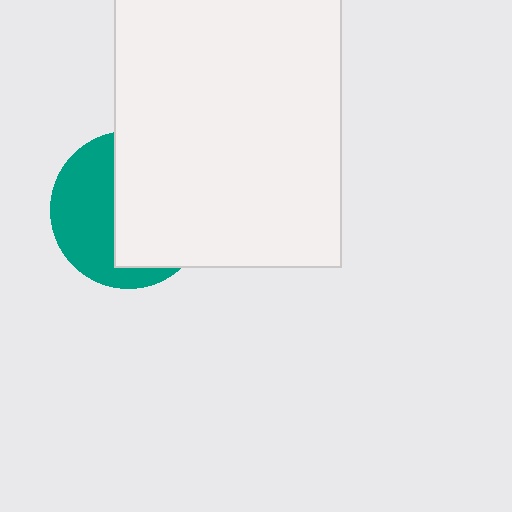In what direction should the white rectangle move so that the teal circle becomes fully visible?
The white rectangle should move right. That is the shortest direction to clear the overlap and leave the teal circle fully visible.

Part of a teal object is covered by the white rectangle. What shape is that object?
It is a circle.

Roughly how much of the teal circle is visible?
A small part of it is visible (roughly 44%).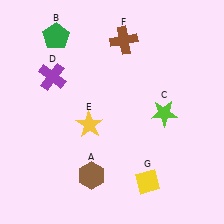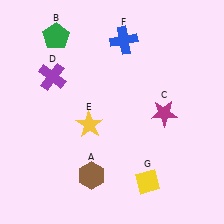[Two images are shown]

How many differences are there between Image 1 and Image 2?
There are 2 differences between the two images.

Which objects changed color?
C changed from lime to magenta. F changed from brown to blue.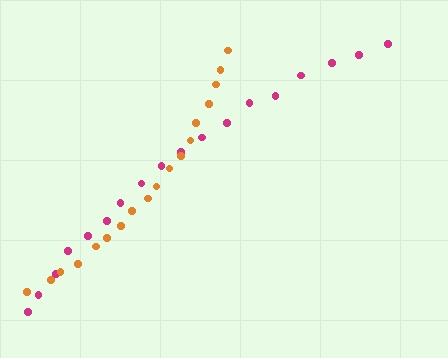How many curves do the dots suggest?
There are 2 distinct paths.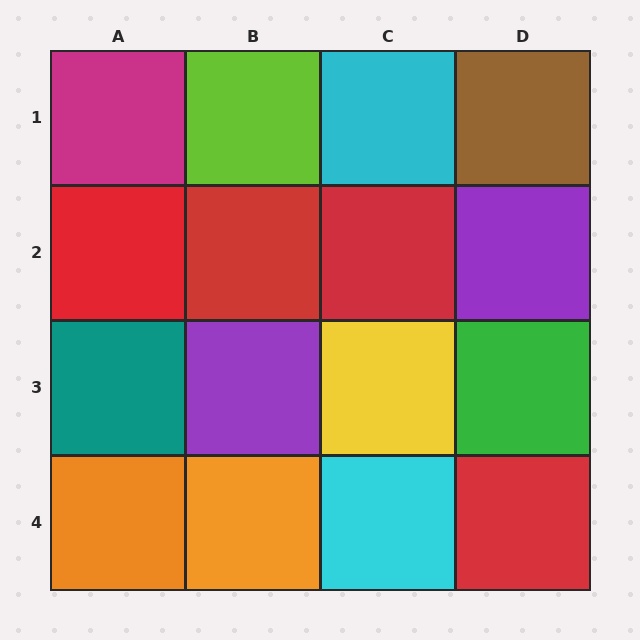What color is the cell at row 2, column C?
Red.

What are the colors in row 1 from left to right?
Magenta, lime, cyan, brown.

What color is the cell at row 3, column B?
Purple.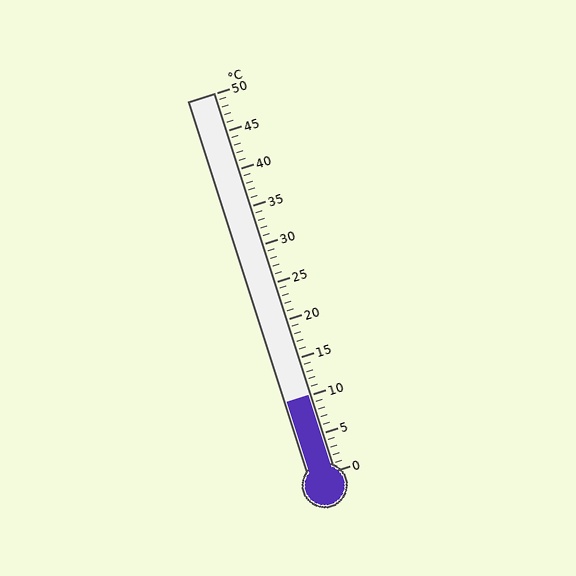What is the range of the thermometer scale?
The thermometer scale ranges from 0°C to 50°C.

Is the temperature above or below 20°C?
The temperature is below 20°C.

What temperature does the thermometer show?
The thermometer shows approximately 10°C.